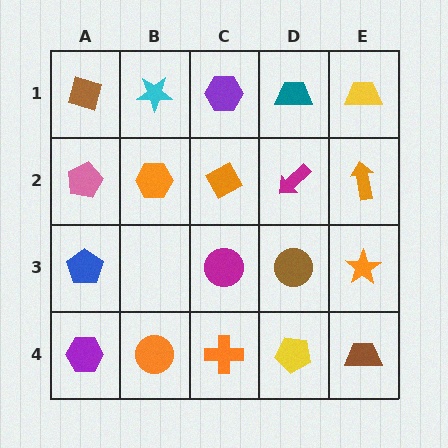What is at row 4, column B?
An orange circle.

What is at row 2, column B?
An orange hexagon.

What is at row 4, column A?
A purple hexagon.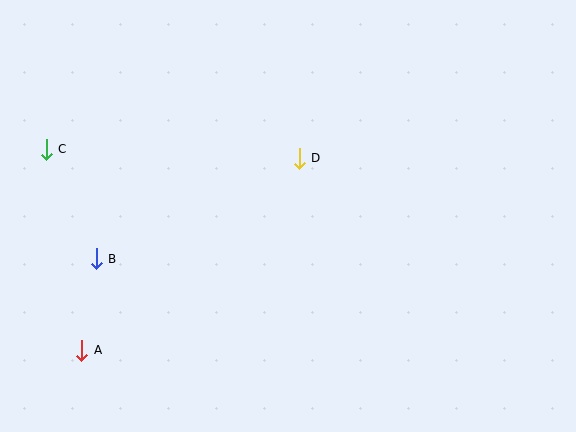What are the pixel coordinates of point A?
Point A is at (82, 350).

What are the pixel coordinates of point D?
Point D is at (299, 158).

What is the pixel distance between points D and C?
The distance between D and C is 253 pixels.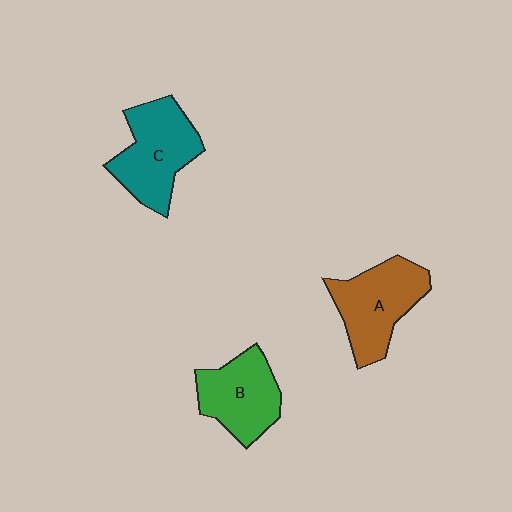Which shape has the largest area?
Shape C (teal).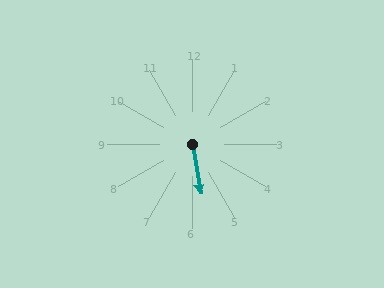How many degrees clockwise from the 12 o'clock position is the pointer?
Approximately 171 degrees.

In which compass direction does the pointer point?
South.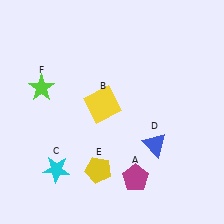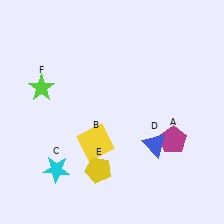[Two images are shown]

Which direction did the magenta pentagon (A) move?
The magenta pentagon (A) moved up.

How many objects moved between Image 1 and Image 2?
2 objects moved between the two images.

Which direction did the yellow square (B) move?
The yellow square (B) moved down.